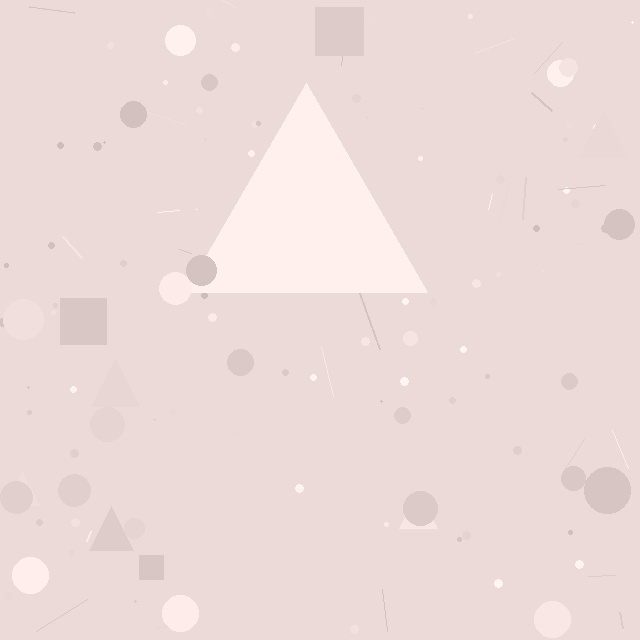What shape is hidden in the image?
A triangle is hidden in the image.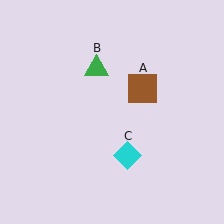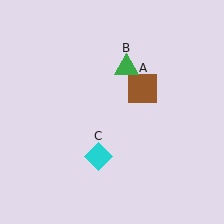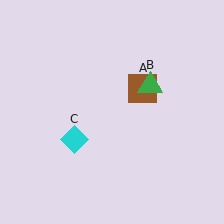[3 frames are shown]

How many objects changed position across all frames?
2 objects changed position: green triangle (object B), cyan diamond (object C).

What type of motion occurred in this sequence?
The green triangle (object B), cyan diamond (object C) rotated clockwise around the center of the scene.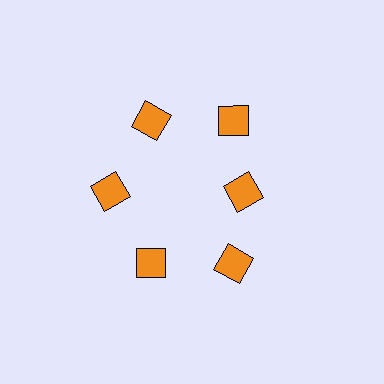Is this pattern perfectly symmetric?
No. The 6 orange diamonds are arranged in a ring, but one element near the 3 o'clock position is pulled inward toward the center, breaking the 6-fold rotational symmetry.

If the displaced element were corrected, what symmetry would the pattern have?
It would have 6-fold rotational symmetry — the pattern would map onto itself every 60 degrees.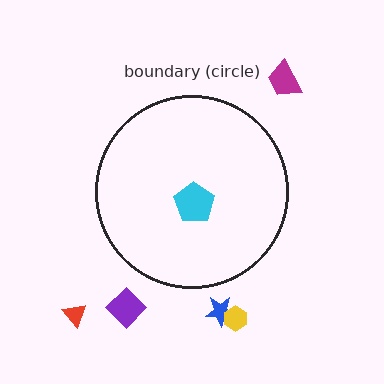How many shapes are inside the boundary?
1 inside, 5 outside.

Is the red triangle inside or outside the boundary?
Outside.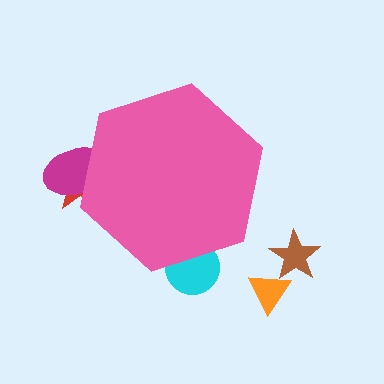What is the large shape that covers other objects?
A pink hexagon.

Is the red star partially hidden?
Yes, the red star is partially hidden behind the pink hexagon.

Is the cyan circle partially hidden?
Yes, the cyan circle is partially hidden behind the pink hexagon.